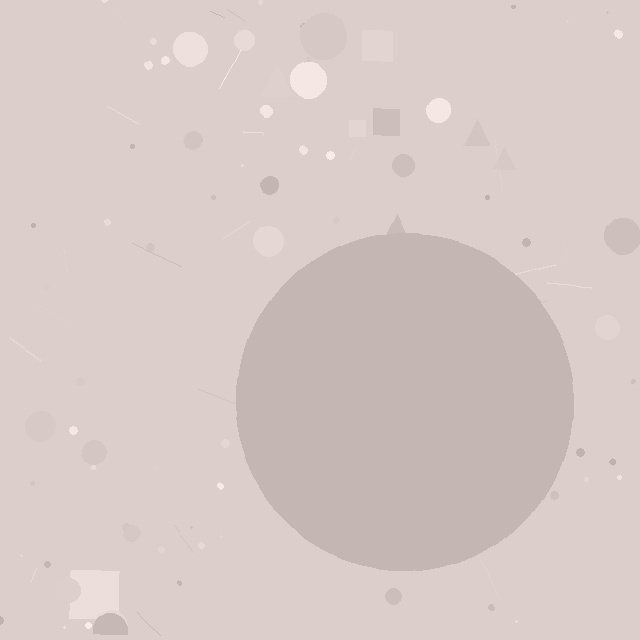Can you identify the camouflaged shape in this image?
The camouflaged shape is a circle.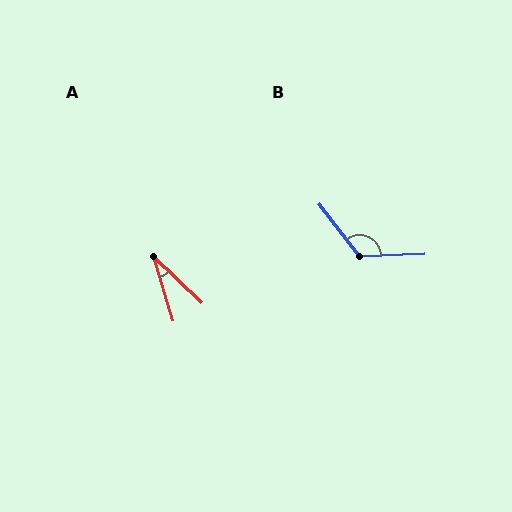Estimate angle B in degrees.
Approximately 126 degrees.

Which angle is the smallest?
A, at approximately 30 degrees.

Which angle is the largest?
B, at approximately 126 degrees.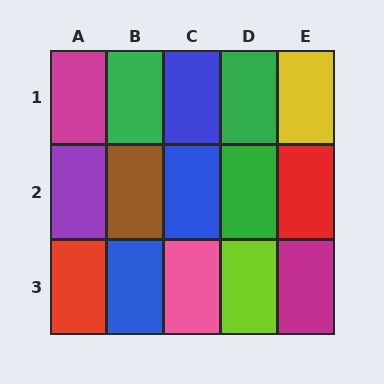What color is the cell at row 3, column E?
Magenta.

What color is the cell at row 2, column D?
Green.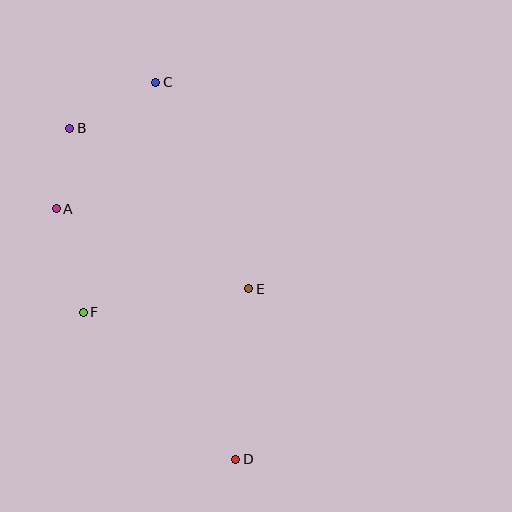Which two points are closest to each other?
Points A and B are closest to each other.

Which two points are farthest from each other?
Points C and D are farthest from each other.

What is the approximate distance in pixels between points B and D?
The distance between B and D is approximately 371 pixels.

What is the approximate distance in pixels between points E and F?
The distance between E and F is approximately 168 pixels.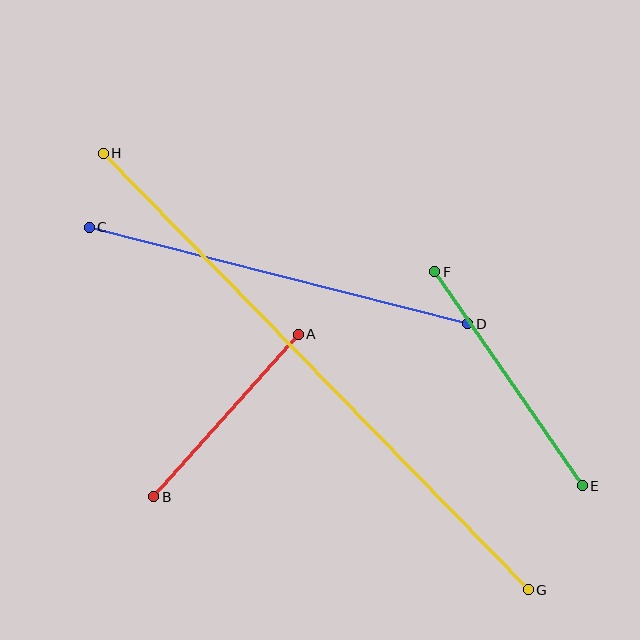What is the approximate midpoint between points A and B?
The midpoint is at approximately (226, 415) pixels.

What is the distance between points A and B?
The distance is approximately 217 pixels.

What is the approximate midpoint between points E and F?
The midpoint is at approximately (508, 379) pixels.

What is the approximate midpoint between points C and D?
The midpoint is at approximately (279, 276) pixels.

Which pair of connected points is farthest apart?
Points G and H are farthest apart.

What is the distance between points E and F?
The distance is approximately 260 pixels.